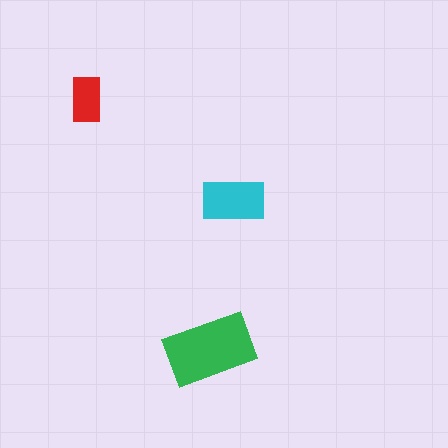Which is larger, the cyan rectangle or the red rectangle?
The cyan one.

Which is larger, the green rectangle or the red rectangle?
The green one.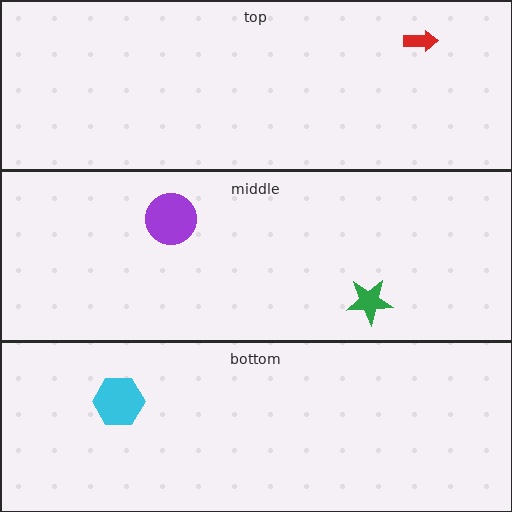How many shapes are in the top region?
1.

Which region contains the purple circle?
The middle region.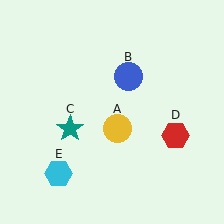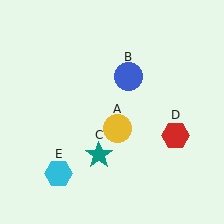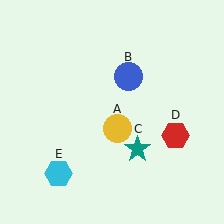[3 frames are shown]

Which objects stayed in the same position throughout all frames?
Yellow circle (object A) and blue circle (object B) and red hexagon (object D) and cyan hexagon (object E) remained stationary.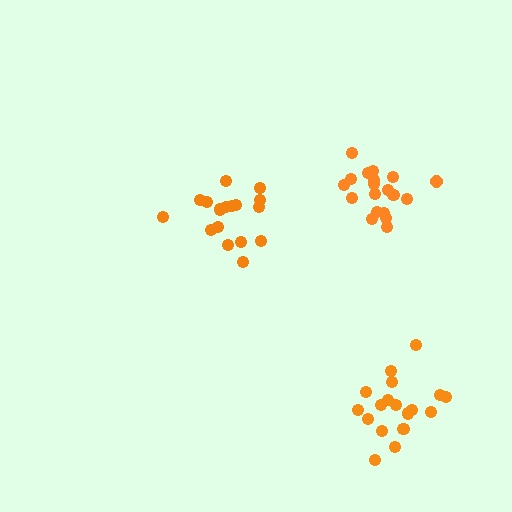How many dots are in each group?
Group 1: 17 dots, Group 2: 18 dots, Group 3: 19 dots (54 total).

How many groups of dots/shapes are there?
There are 3 groups.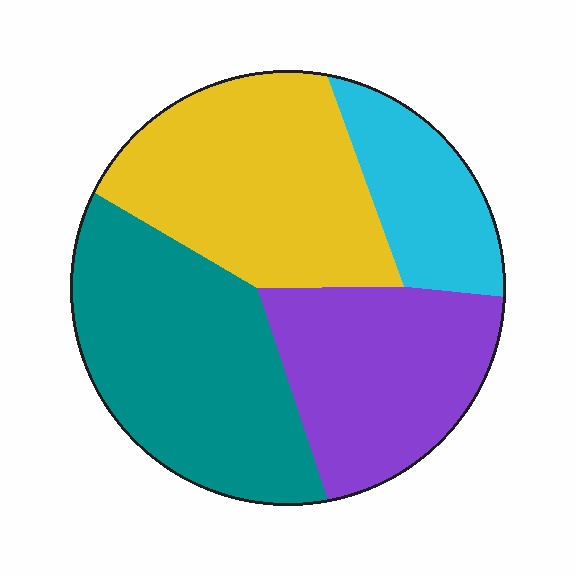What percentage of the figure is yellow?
Yellow covers roughly 30% of the figure.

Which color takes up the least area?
Cyan, at roughly 15%.